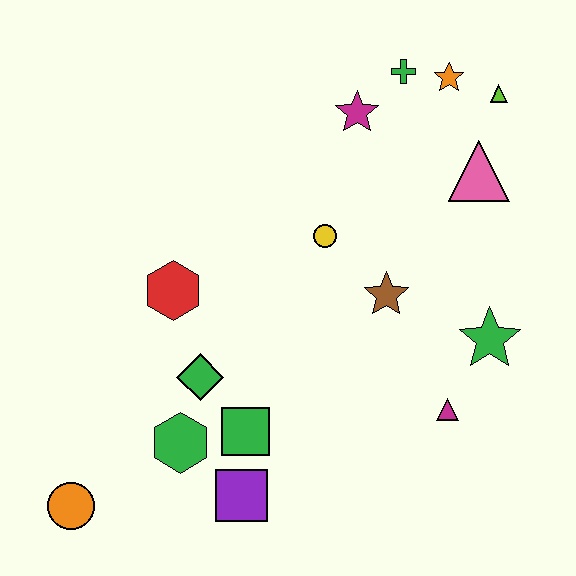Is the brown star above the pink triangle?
No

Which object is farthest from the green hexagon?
The lime triangle is farthest from the green hexagon.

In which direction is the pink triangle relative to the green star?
The pink triangle is above the green star.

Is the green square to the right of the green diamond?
Yes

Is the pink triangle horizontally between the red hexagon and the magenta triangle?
No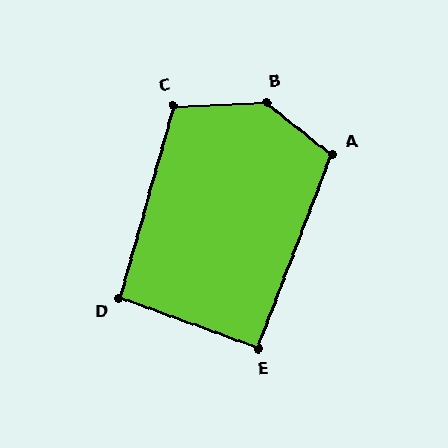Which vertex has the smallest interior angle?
E, at approximately 91 degrees.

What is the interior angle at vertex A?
Approximately 107 degrees (obtuse).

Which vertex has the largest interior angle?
B, at approximately 140 degrees.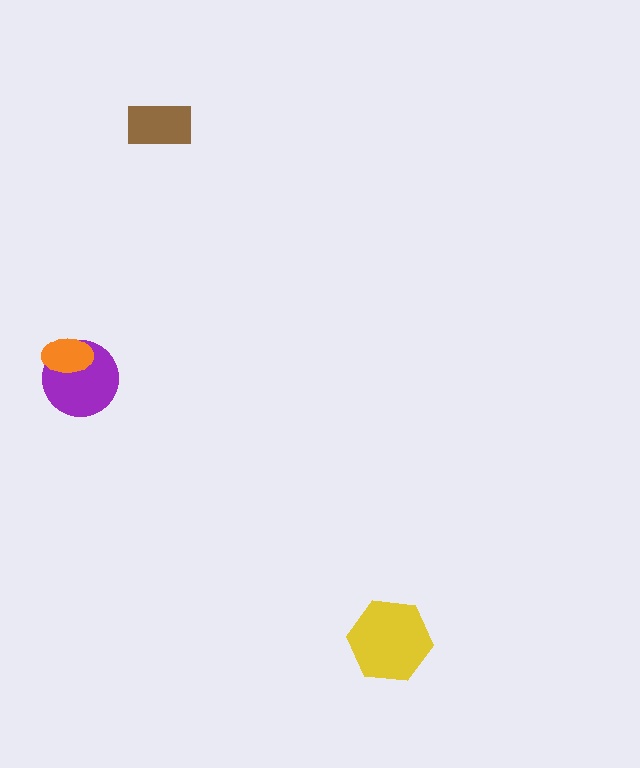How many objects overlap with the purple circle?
1 object overlaps with the purple circle.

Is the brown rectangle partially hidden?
No, no other shape covers it.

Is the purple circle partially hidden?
Yes, it is partially covered by another shape.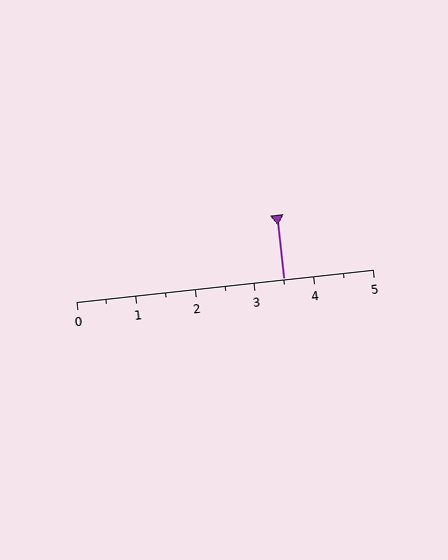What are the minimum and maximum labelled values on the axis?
The axis runs from 0 to 5.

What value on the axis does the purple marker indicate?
The marker indicates approximately 3.5.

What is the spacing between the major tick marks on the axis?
The major ticks are spaced 1 apart.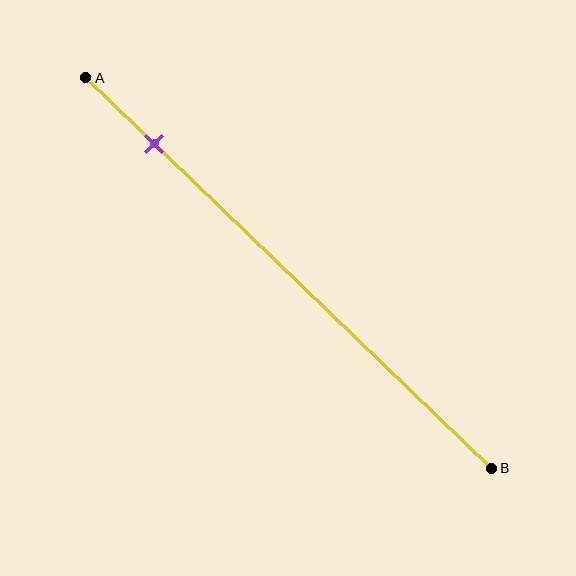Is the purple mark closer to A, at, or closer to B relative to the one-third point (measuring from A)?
The purple mark is closer to point A than the one-third point of segment AB.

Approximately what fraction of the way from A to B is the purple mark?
The purple mark is approximately 15% of the way from A to B.